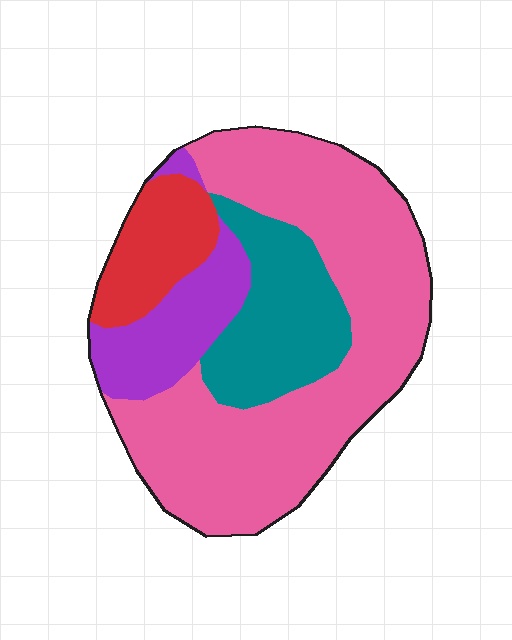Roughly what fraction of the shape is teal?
Teal takes up about one fifth (1/5) of the shape.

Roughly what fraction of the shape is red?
Red takes up about one eighth (1/8) of the shape.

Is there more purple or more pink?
Pink.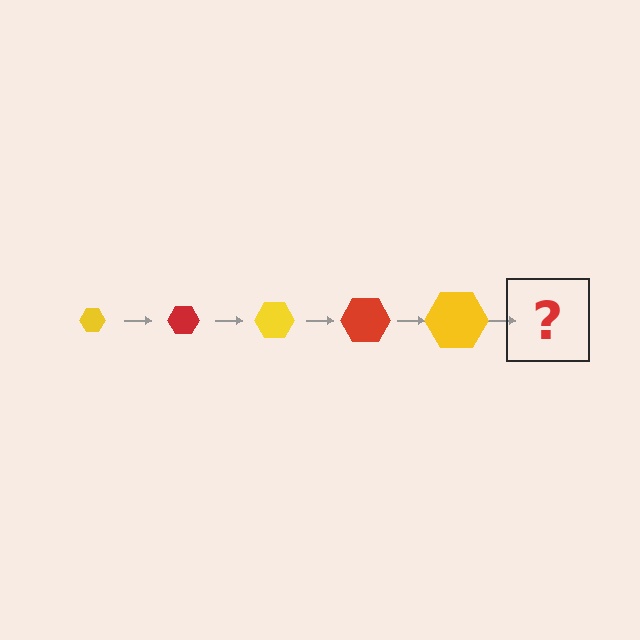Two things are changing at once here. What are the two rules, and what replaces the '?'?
The two rules are that the hexagon grows larger each step and the color cycles through yellow and red. The '?' should be a red hexagon, larger than the previous one.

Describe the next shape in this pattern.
It should be a red hexagon, larger than the previous one.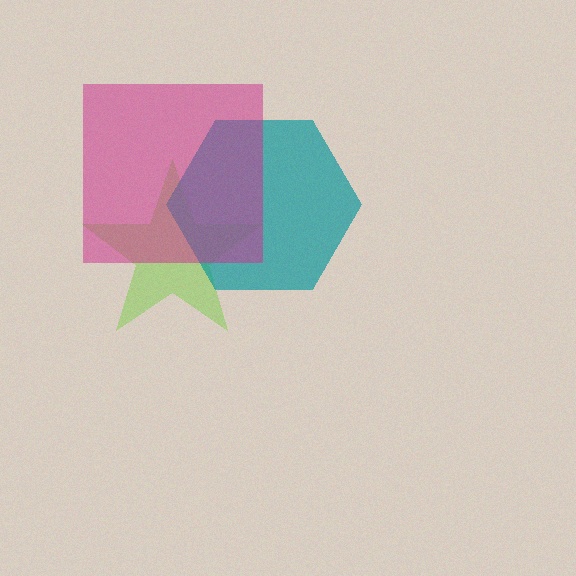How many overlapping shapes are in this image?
There are 3 overlapping shapes in the image.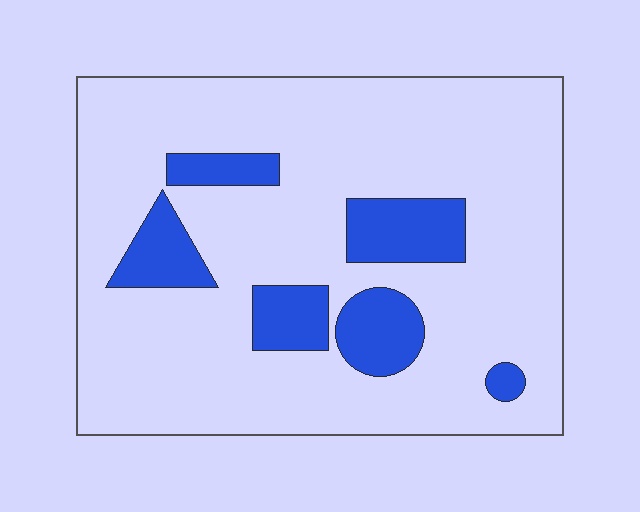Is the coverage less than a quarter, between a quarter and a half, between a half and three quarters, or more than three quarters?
Less than a quarter.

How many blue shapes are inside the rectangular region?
6.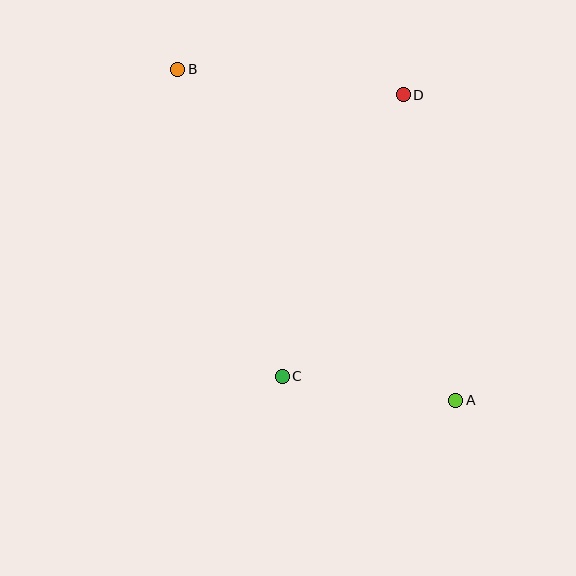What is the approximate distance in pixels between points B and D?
The distance between B and D is approximately 227 pixels.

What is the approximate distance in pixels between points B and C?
The distance between B and C is approximately 324 pixels.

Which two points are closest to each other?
Points A and C are closest to each other.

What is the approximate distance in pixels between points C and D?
The distance between C and D is approximately 306 pixels.